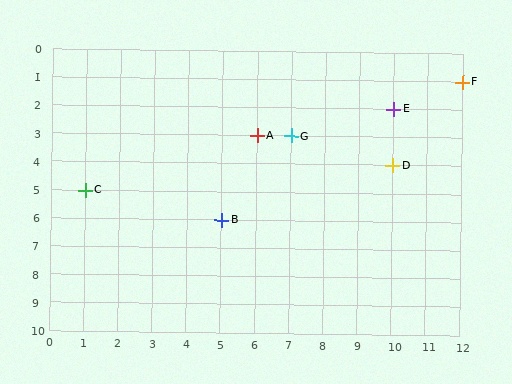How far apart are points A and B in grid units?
Points A and B are 1 column and 3 rows apart (about 3.2 grid units diagonally).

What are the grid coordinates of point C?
Point C is at grid coordinates (1, 5).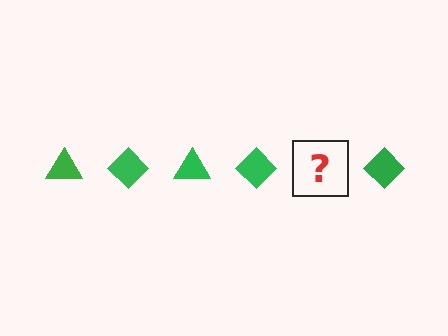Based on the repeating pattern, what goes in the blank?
The blank should be a green triangle.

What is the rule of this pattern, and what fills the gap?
The rule is that the pattern cycles through triangle, diamond shapes in green. The gap should be filled with a green triangle.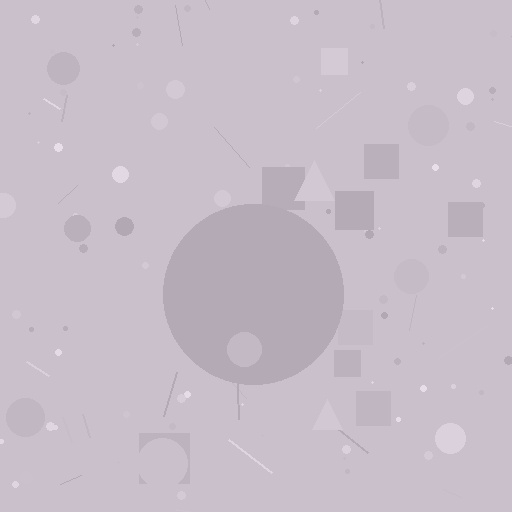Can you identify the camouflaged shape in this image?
The camouflaged shape is a circle.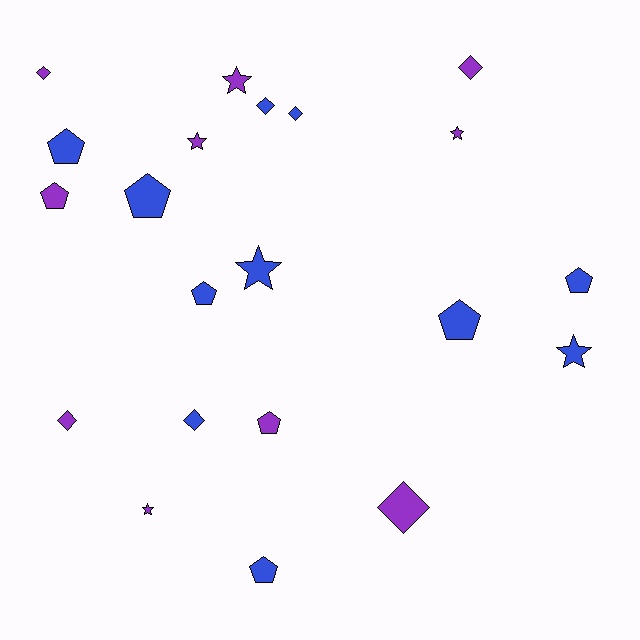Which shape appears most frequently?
Pentagon, with 8 objects.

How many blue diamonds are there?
There are 3 blue diamonds.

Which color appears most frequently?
Blue, with 11 objects.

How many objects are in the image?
There are 21 objects.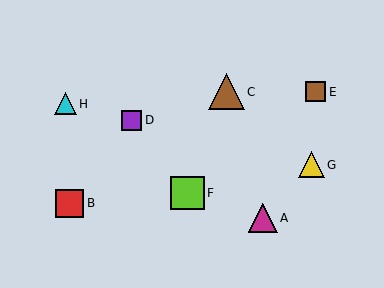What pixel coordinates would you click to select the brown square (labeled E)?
Click at (316, 92) to select the brown square E.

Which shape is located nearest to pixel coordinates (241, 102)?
The brown triangle (labeled C) at (227, 92) is nearest to that location.